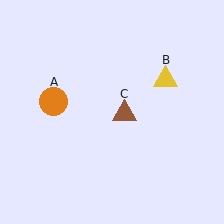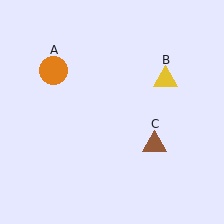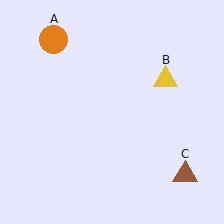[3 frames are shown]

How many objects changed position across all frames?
2 objects changed position: orange circle (object A), brown triangle (object C).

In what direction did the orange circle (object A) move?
The orange circle (object A) moved up.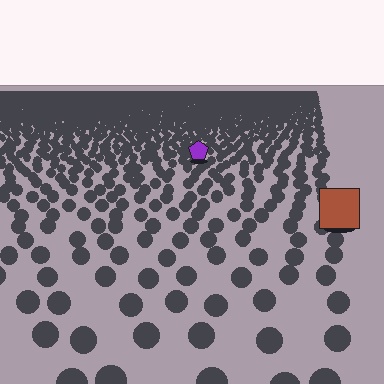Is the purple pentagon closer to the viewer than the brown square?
No. The brown square is closer — you can tell from the texture gradient: the ground texture is coarser near it.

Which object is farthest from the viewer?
The purple pentagon is farthest from the viewer. It appears smaller and the ground texture around it is denser.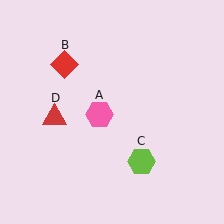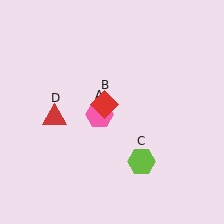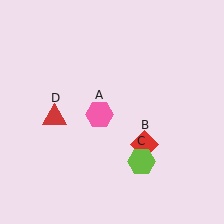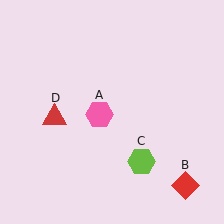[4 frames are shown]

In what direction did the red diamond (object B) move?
The red diamond (object B) moved down and to the right.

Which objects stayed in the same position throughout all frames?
Pink hexagon (object A) and lime hexagon (object C) and red triangle (object D) remained stationary.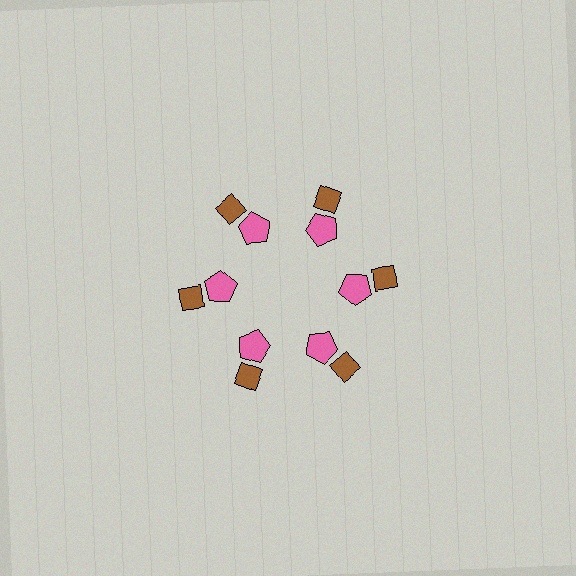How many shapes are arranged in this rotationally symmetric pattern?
There are 12 shapes, arranged in 6 groups of 2.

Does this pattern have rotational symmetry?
Yes, this pattern has 6-fold rotational symmetry. It looks the same after rotating 60 degrees around the center.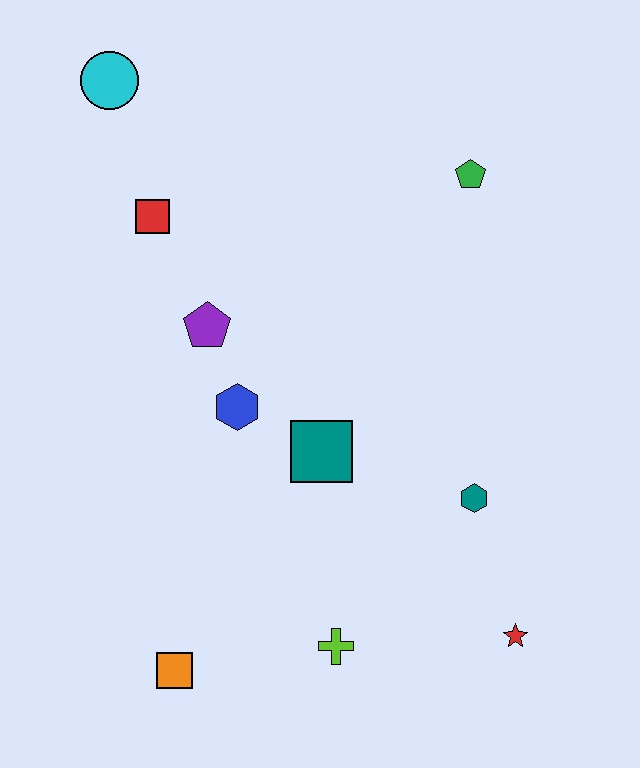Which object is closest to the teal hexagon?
The red star is closest to the teal hexagon.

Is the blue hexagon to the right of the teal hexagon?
No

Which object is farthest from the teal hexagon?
The cyan circle is farthest from the teal hexagon.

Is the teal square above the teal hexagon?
Yes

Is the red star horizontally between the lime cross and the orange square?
No